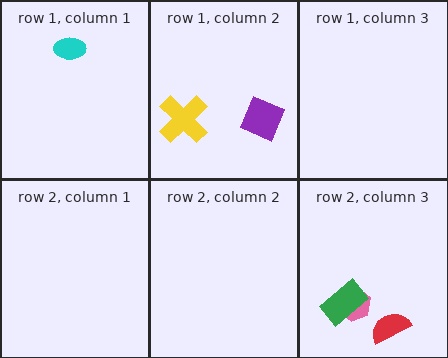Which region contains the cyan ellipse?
The row 1, column 1 region.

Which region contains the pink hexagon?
The row 2, column 3 region.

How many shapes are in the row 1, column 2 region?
2.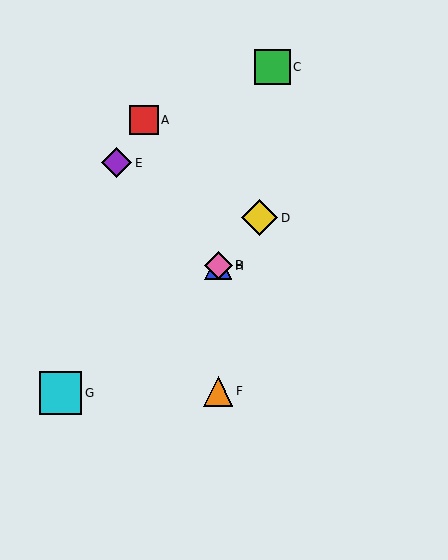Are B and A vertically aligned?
No, B is at x≈218 and A is at x≈144.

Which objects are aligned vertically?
Objects B, F, H are aligned vertically.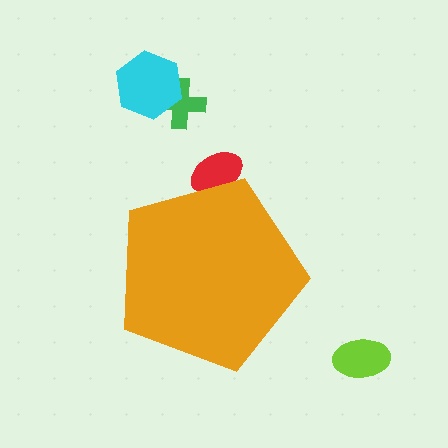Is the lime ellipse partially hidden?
No, the lime ellipse is fully visible.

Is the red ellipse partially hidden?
Yes, the red ellipse is partially hidden behind the orange pentagon.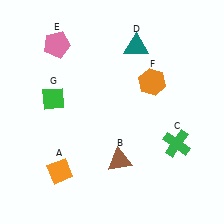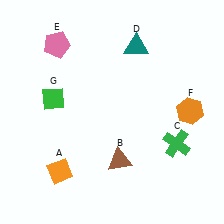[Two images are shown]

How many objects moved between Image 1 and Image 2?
1 object moved between the two images.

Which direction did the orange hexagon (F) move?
The orange hexagon (F) moved right.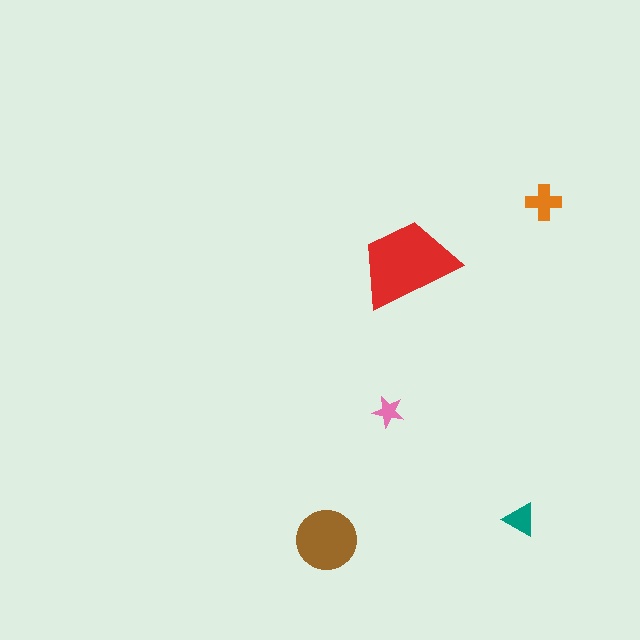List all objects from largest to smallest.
The red trapezoid, the brown circle, the orange cross, the teal triangle, the pink star.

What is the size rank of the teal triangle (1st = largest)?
4th.